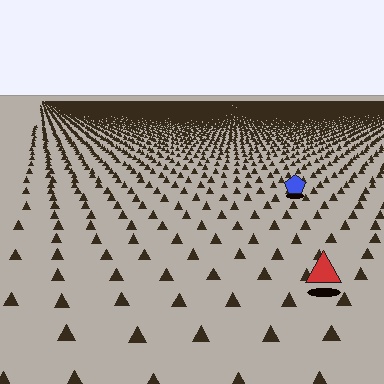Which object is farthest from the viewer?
The blue pentagon is farthest from the viewer. It appears smaller and the ground texture around it is denser.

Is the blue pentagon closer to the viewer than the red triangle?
No. The red triangle is closer — you can tell from the texture gradient: the ground texture is coarser near it.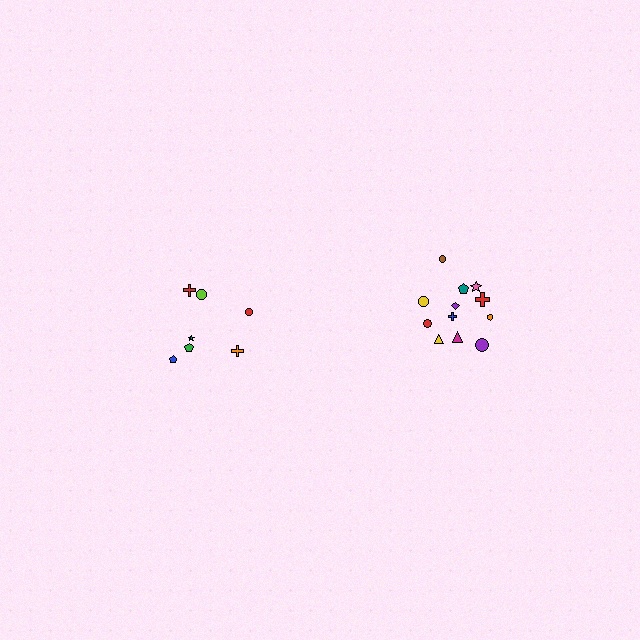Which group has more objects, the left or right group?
The right group.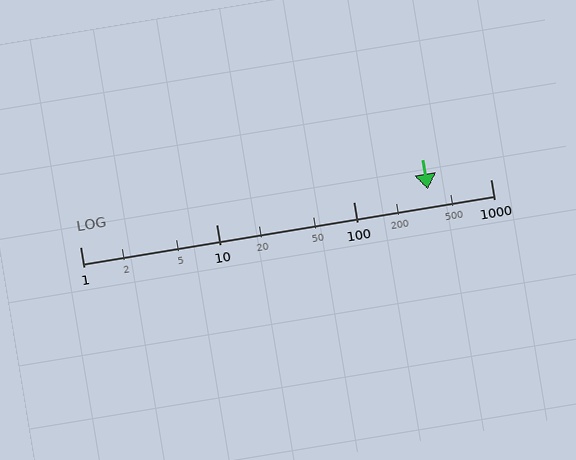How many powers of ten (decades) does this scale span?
The scale spans 3 decades, from 1 to 1000.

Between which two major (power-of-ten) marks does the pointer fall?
The pointer is between 100 and 1000.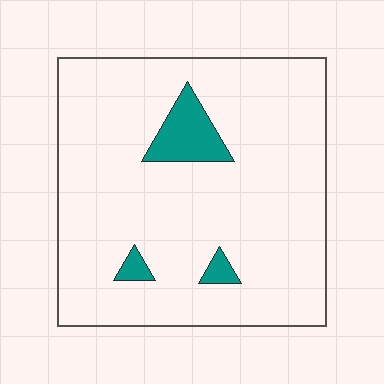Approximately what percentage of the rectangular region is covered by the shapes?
Approximately 10%.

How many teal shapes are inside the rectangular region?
3.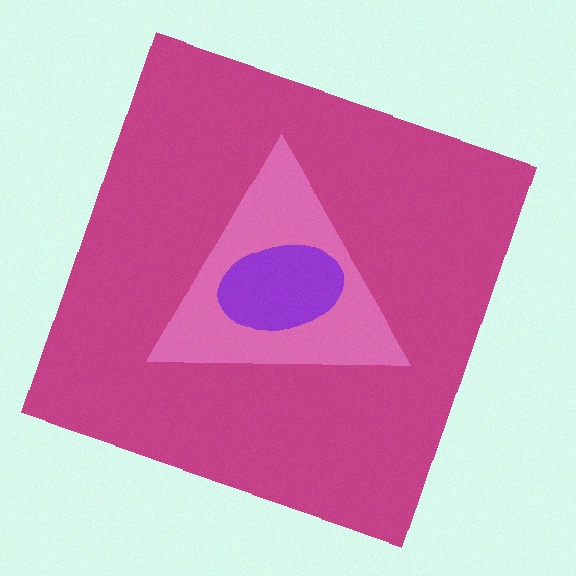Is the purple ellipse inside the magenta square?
Yes.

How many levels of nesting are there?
3.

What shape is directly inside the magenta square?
The pink triangle.